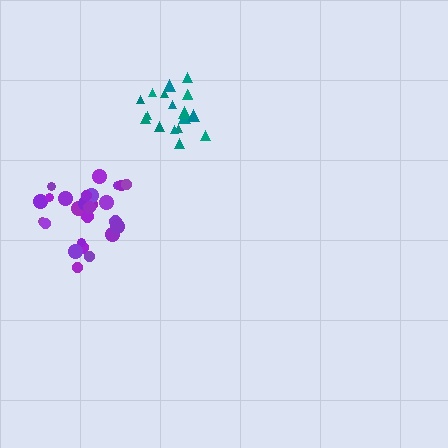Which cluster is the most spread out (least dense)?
Purple.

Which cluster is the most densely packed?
Teal.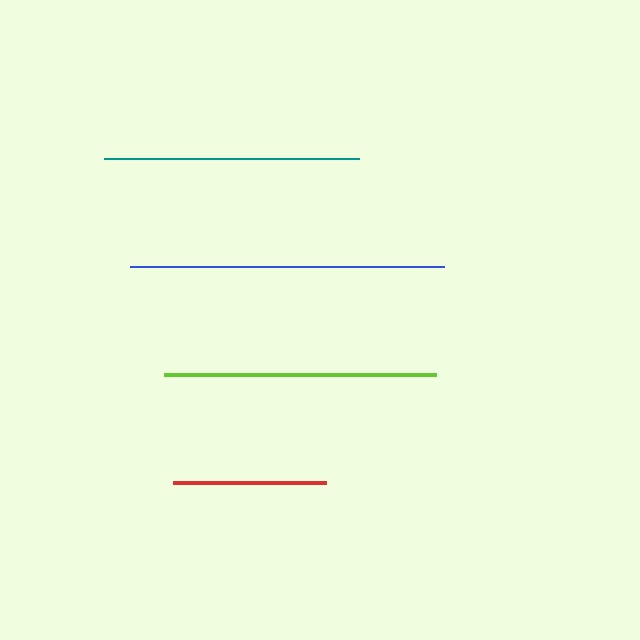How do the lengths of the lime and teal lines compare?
The lime and teal lines are approximately the same length.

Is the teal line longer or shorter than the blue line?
The blue line is longer than the teal line.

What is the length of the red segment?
The red segment is approximately 153 pixels long.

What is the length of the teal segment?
The teal segment is approximately 255 pixels long.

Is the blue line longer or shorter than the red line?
The blue line is longer than the red line.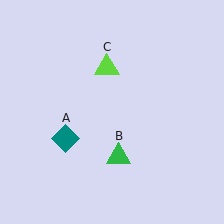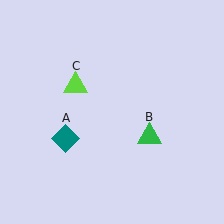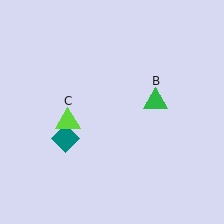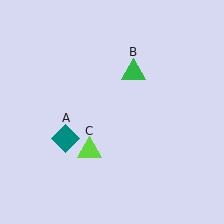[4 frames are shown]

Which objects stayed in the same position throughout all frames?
Teal diamond (object A) remained stationary.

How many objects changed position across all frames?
2 objects changed position: green triangle (object B), lime triangle (object C).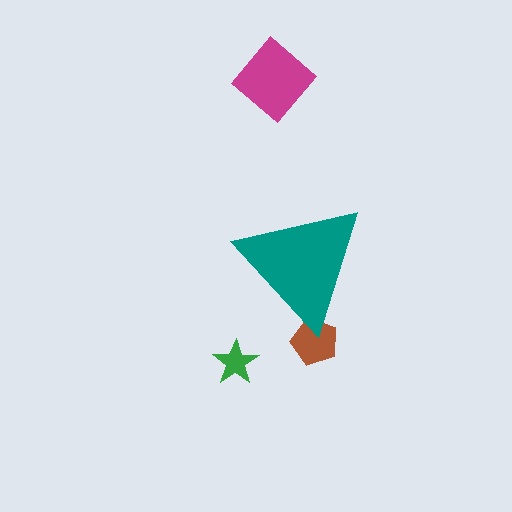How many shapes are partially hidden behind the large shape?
1 shape is partially hidden.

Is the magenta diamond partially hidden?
No, the magenta diamond is fully visible.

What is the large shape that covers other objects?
A teal triangle.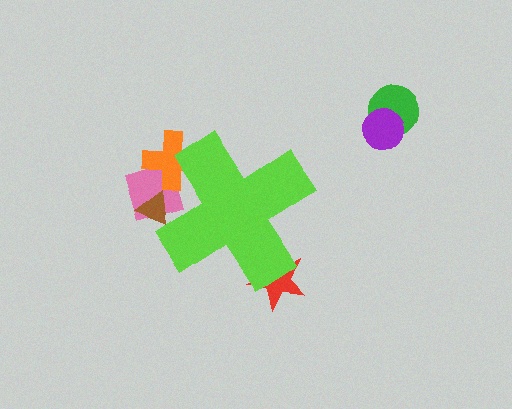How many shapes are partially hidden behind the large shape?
4 shapes are partially hidden.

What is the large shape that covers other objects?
A lime cross.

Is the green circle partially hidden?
No, the green circle is fully visible.